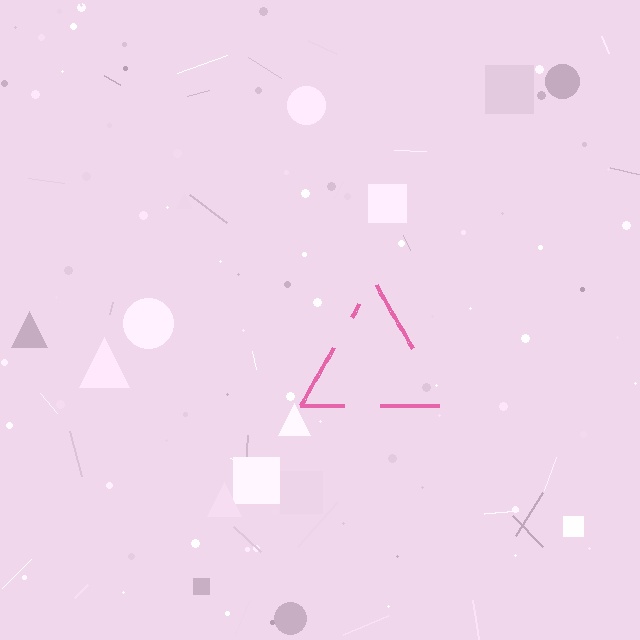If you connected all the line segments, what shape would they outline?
They would outline a triangle.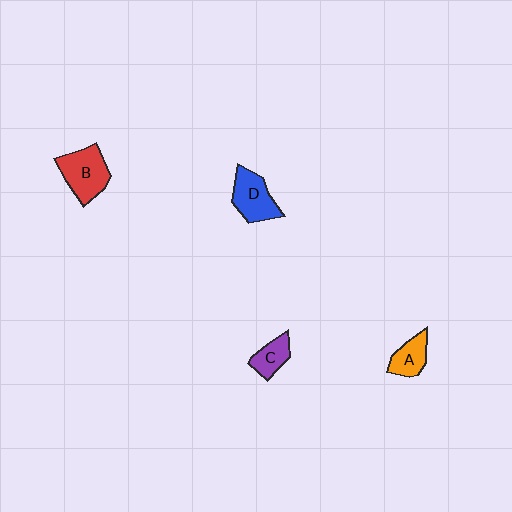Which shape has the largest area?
Shape B (red).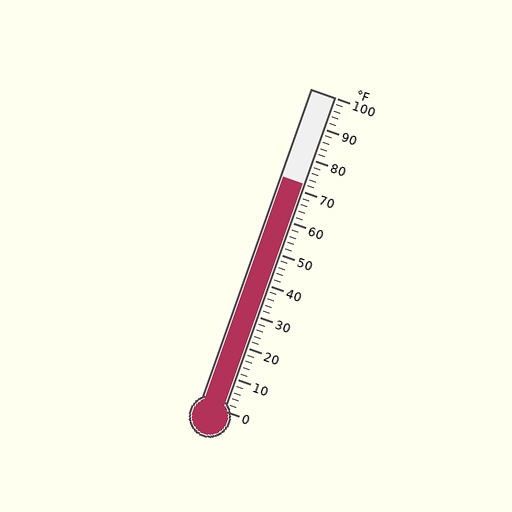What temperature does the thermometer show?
The thermometer shows approximately 72°F.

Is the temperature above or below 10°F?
The temperature is above 10°F.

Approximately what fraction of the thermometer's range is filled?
The thermometer is filled to approximately 70% of its range.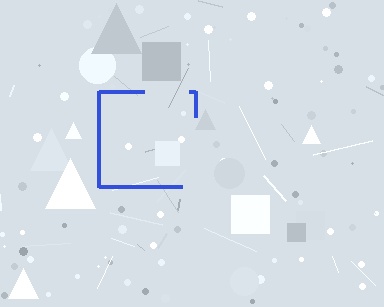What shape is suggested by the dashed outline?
The dashed outline suggests a square.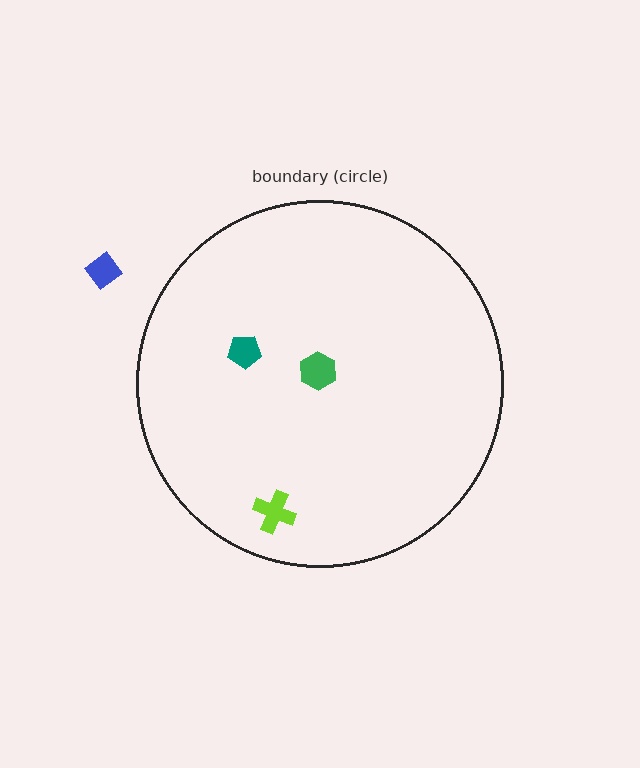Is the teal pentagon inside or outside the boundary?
Inside.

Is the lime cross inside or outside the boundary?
Inside.